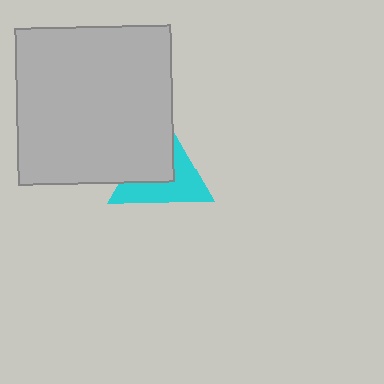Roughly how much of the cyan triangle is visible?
About half of it is visible (roughly 52%).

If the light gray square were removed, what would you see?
You would see the complete cyan triangle.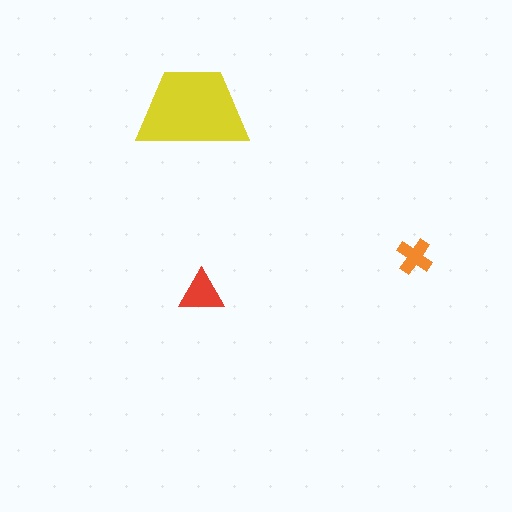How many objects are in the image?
There are 3 objects in the image.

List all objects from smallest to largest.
The orange cross, the red triangle, the yellow trapezoid.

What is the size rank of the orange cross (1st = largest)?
3rd.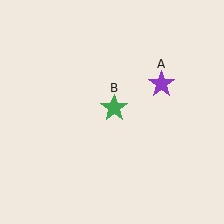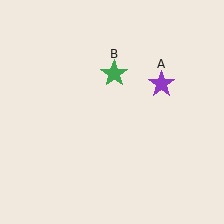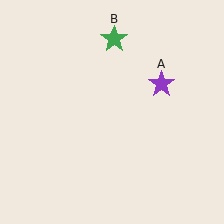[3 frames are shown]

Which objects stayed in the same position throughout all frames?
Purple star (object A) remained stationary.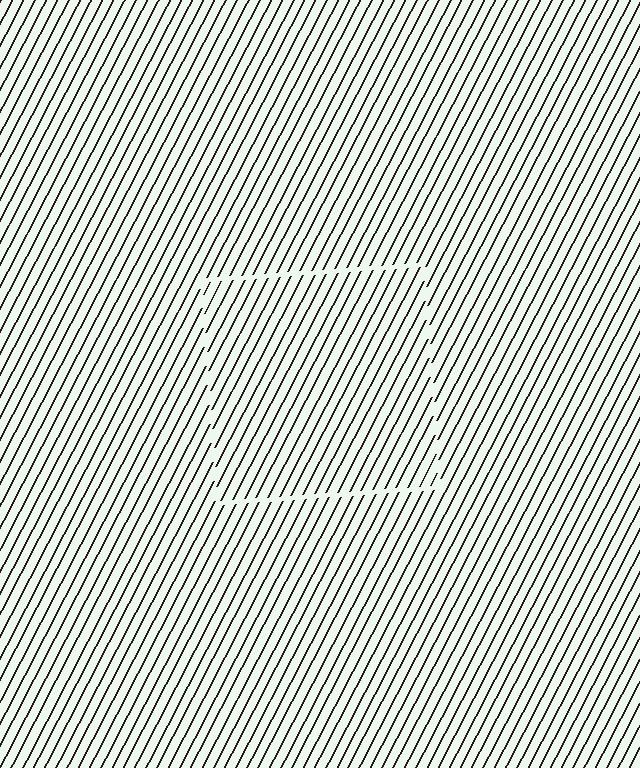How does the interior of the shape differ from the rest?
The interior of the shape contains the same grating, shifted by half a period — the contour is defined by the phase discontinuity where line-ends from the inner and outer gratings abut.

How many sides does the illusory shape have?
4 sides — the line-ends trace a square.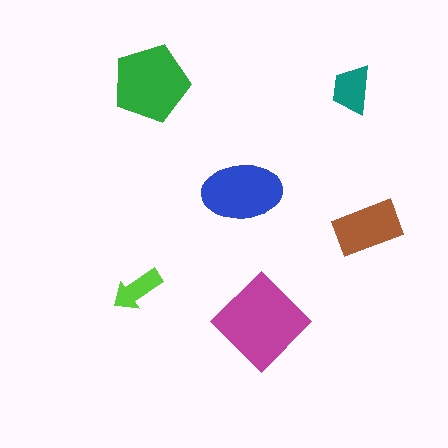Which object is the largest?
The magenta diamond.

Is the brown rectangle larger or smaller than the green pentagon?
Smaller.